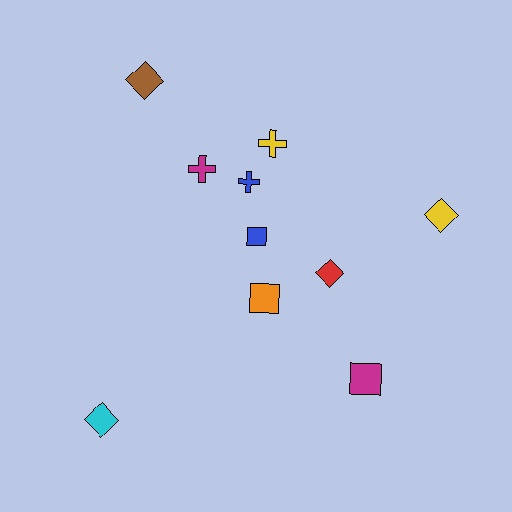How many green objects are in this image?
There are no green objects.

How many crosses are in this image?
There are 3 crosses.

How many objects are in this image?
There are 10 objects.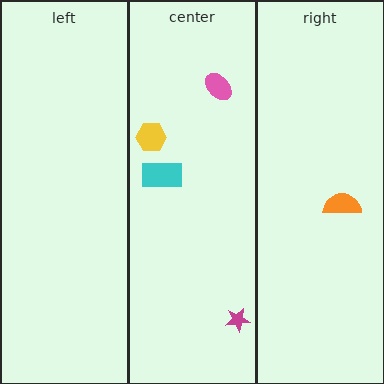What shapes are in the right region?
The orange semicircle.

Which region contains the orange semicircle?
The right region.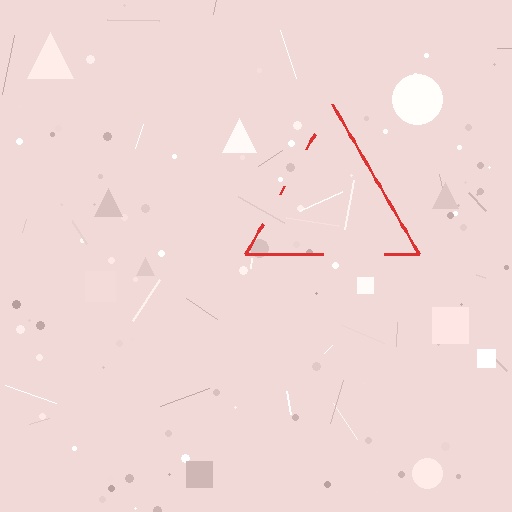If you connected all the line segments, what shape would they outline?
They would outline a triangle.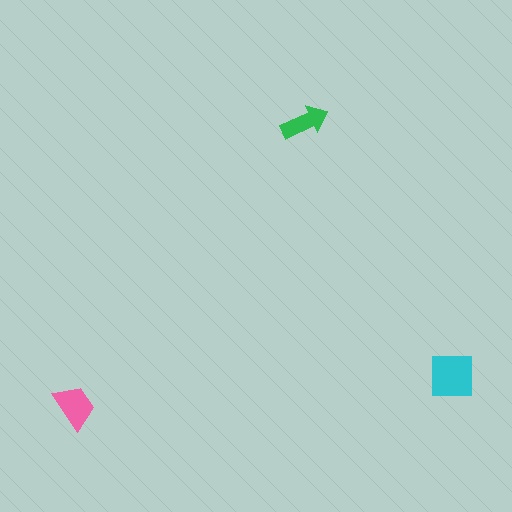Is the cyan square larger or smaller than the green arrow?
Larger.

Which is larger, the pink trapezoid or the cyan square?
The cyan square.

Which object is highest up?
The green arrow is topmost.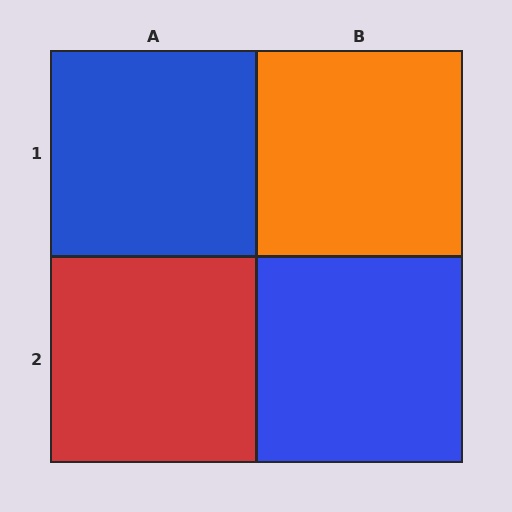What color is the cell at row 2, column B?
Blue.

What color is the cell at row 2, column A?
Red.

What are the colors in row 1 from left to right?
Blue, orange.